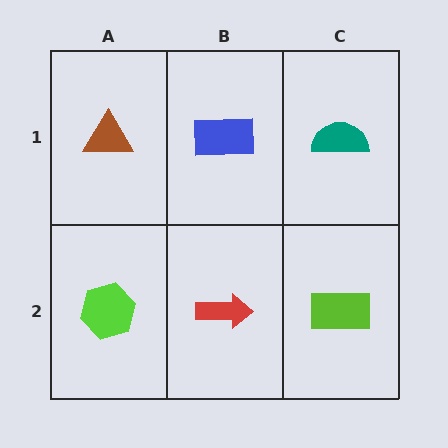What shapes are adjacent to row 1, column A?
A lime hexagon (row 2, column A), a blue rectangle (row 1, column B).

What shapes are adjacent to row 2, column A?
A brown triangle (row 1, column A), a red arrow (row 2, column B).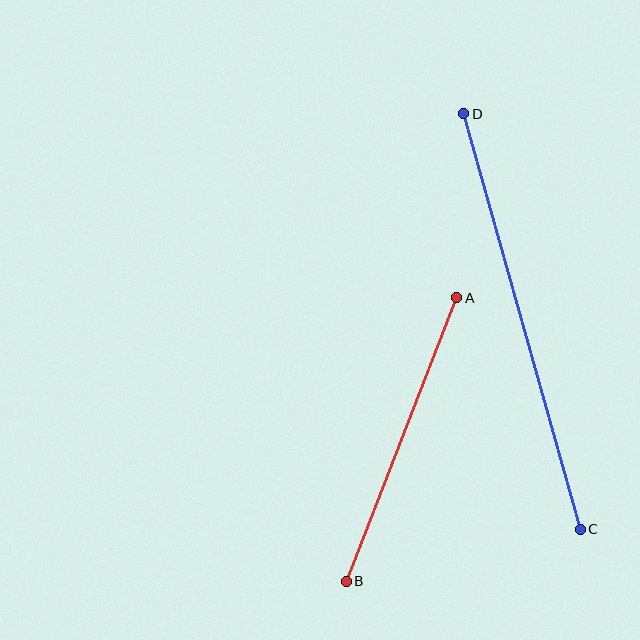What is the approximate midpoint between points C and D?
The midpoint is at approximately (522, 322) pixels.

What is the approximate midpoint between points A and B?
The midpoint is at approximately (401, 440) pixels.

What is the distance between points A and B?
The distance is approximately 304 pixels.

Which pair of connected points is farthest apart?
Points C and D are farthest apart.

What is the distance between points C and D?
The distance is approximately 431 pixels.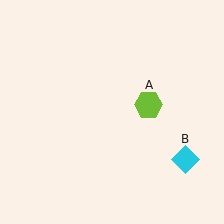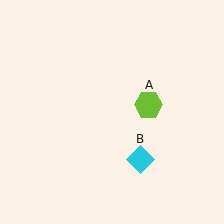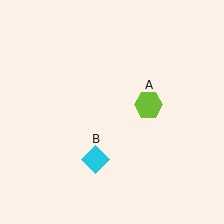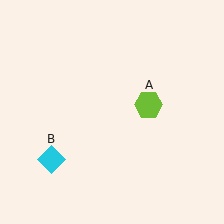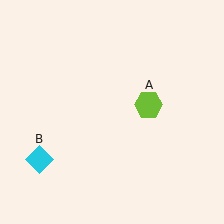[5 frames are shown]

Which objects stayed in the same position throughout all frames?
Lime hexagon (object A) remained stationary.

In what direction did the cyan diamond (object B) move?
The cyan diamond (object B) moved left.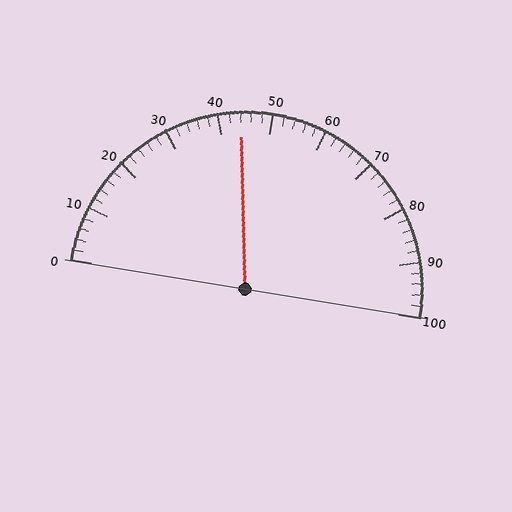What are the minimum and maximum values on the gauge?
The gauge ranges from 0 to 100.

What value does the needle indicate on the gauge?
The needle indicates approximately 44.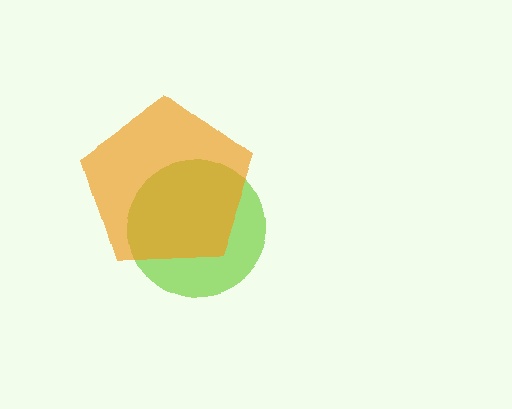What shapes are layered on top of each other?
The layered shapes are: a lime circle, an orange pentagon.